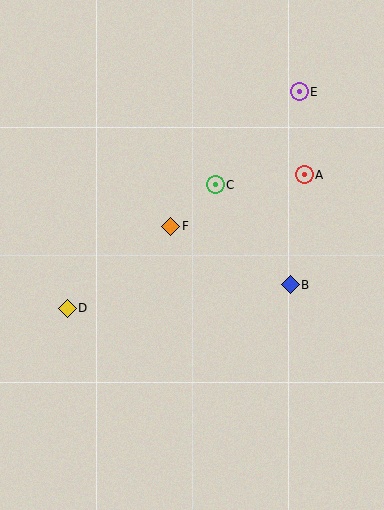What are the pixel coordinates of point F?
Point F is at (171, 226).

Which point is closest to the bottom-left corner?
Point D is closest to the bottom-left corner.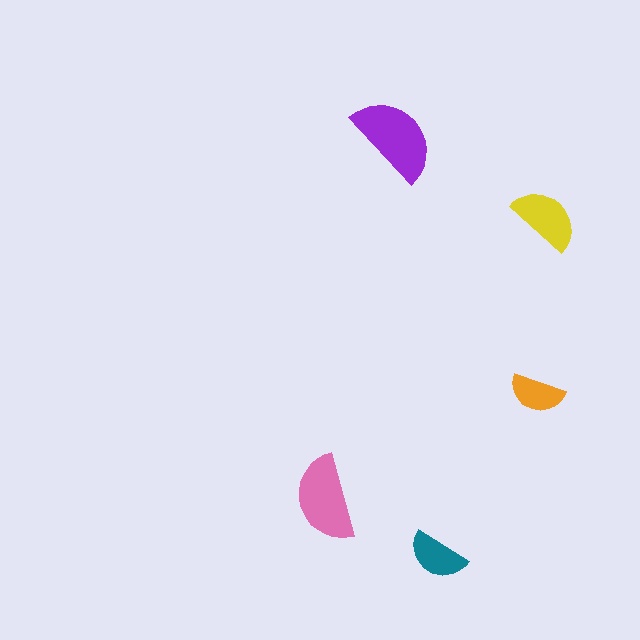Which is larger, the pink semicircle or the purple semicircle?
The purple one.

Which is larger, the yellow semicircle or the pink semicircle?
The pink one.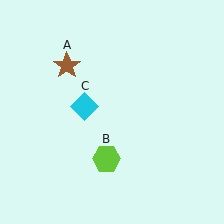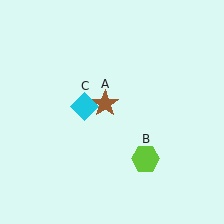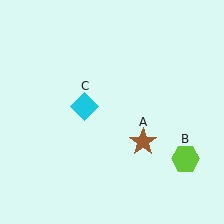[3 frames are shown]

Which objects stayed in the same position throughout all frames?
Cyan diamond (object C) remained stationary.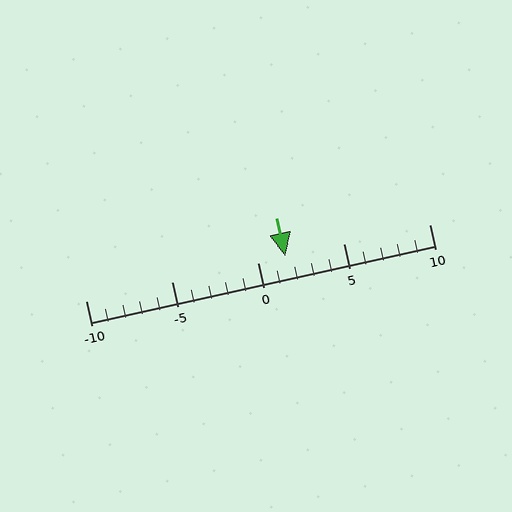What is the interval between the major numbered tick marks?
The major tick marks are spaced 5 units apart.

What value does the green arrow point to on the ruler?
The green arrow points to approximately 2.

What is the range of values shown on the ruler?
The ruler shows values from -10 to 10.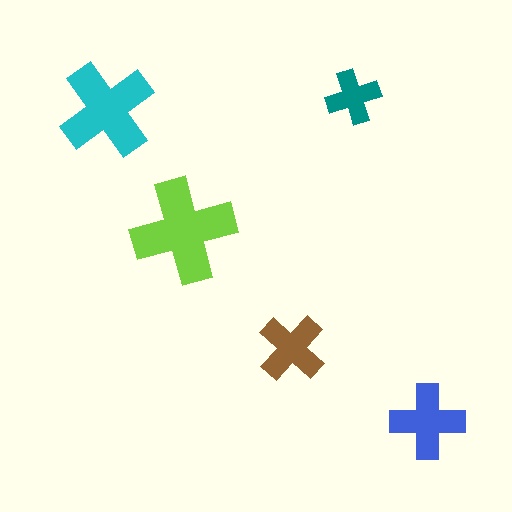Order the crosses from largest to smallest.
the lime one, the cyan one, the blue one, the brown one, the teal one.